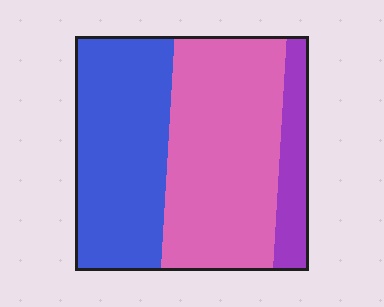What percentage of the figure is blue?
Blue takes up about two fifths (2/5) of the figure.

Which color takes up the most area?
Pink, at roughly 50%.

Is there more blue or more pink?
Pink.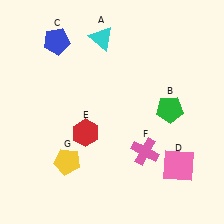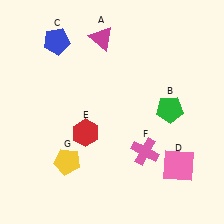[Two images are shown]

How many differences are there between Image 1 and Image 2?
There is 1 difference between the two images.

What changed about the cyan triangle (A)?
In Image 1, A is cyan. In Image 2, it changed to magenta.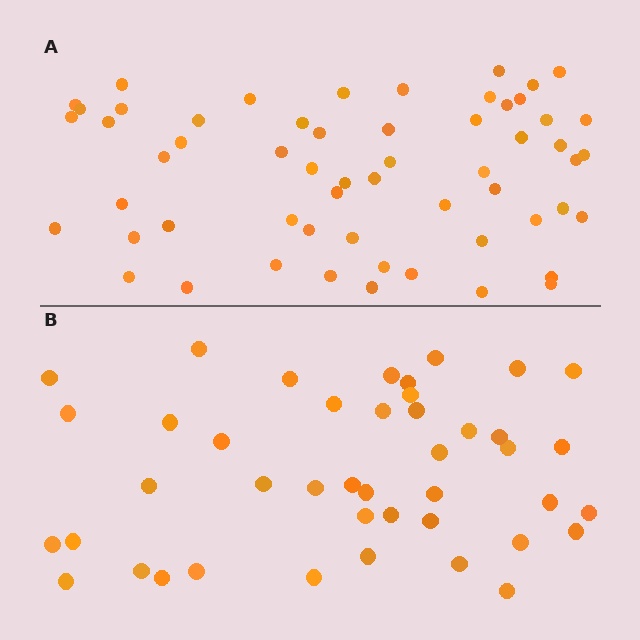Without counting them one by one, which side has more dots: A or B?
Region A (the top region) has more dots.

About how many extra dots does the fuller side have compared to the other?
Region A has approximately 15 more dots than region B.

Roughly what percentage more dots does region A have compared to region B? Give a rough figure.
About 35% more.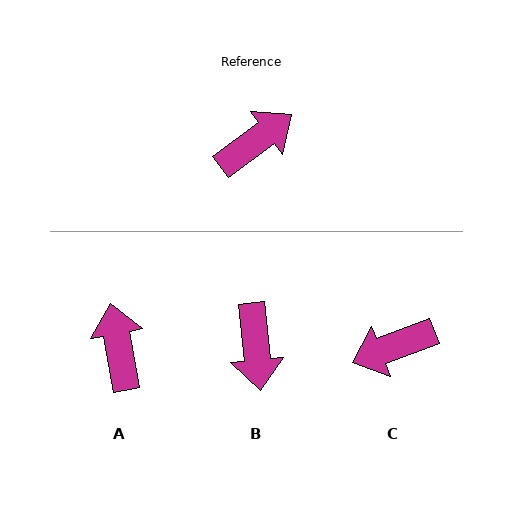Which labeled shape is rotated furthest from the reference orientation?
C, about 164 degrees away.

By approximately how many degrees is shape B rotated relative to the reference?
Approximately 121 degrees clockwise.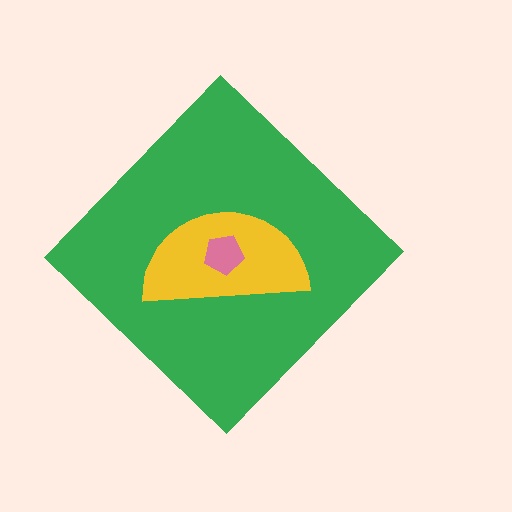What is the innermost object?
The pink pentagon.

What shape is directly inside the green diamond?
The yellow semicircle.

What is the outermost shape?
The green diamond.